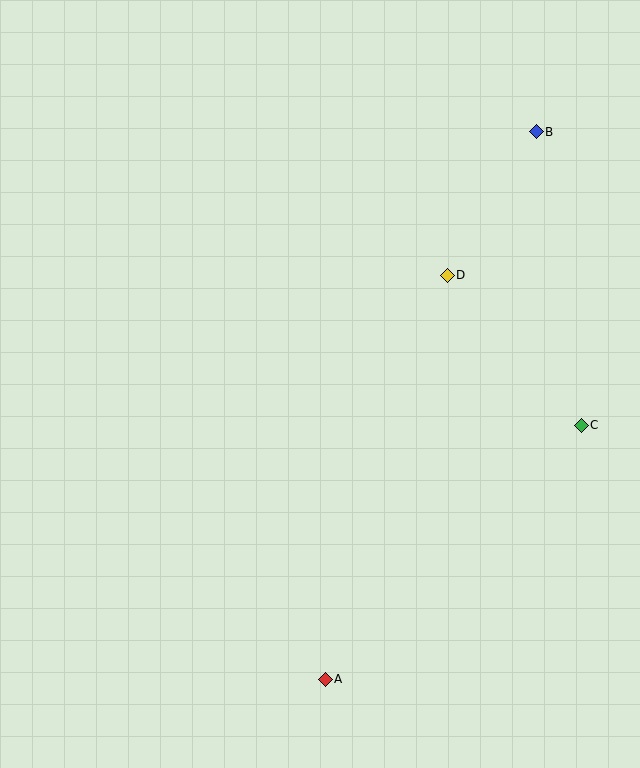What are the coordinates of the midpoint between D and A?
The midpoint between D and A is at (386, 477).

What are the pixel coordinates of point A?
Point A is at (325, 679).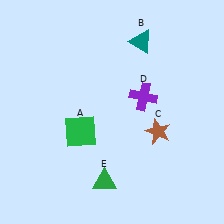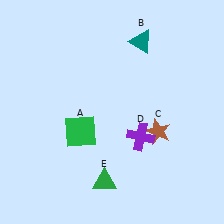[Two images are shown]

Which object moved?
The purple cross (D) moved down.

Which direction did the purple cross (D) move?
The purple cross (D) moved down.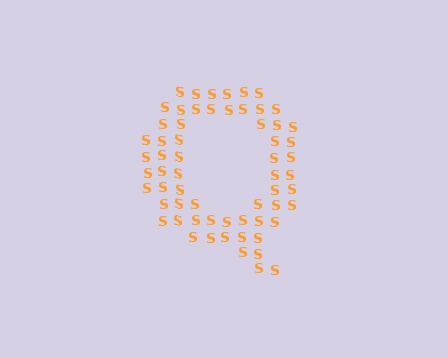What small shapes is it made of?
It is made of small letter S's.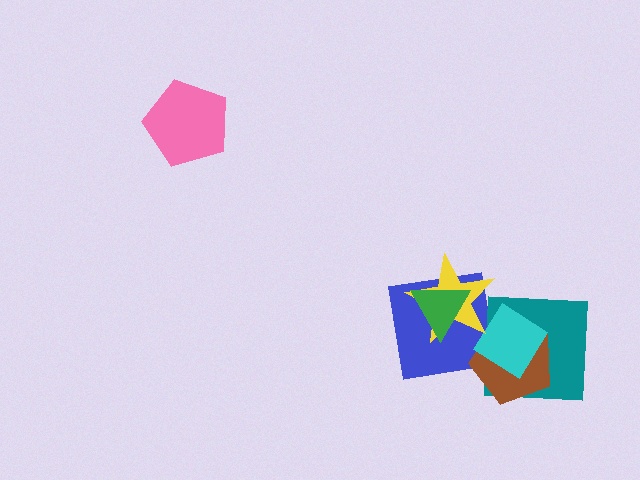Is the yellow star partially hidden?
Yes, it is partially covered by another shape.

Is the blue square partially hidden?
Yes, it is partially covered by another shape.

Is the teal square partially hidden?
Yes, it is partially covered by another shape.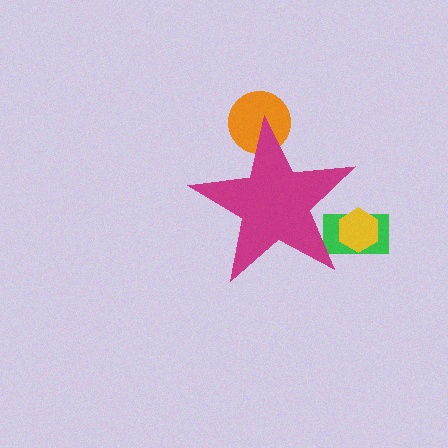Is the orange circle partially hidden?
Yes, the orange circle is partially hidden behind the magenta star.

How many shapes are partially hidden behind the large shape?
3 shapes are partially hidden.